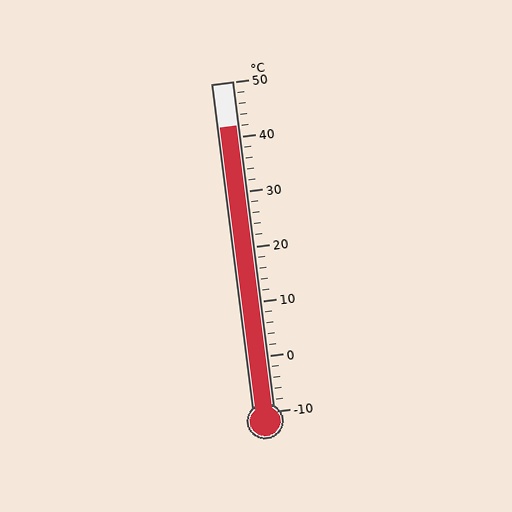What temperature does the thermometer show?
The thermometer shows approximately 42°C.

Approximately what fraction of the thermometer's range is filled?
The thermometer is filled to approximately 85% of its range.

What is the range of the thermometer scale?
The thermometer scale ranges from -10°C to 50°C.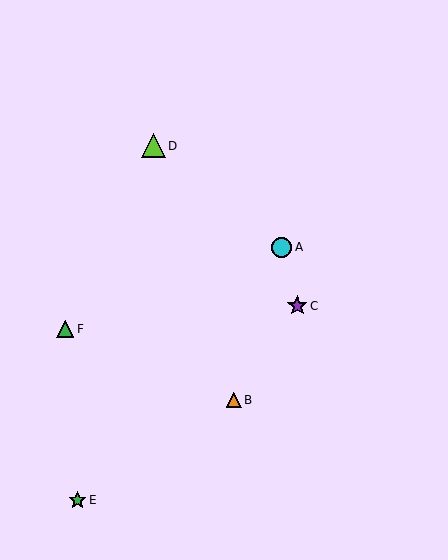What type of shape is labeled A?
Shape A is a cyan circle.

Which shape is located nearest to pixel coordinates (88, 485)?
The green star (labeled E) at (78, 500) is nearest to that location.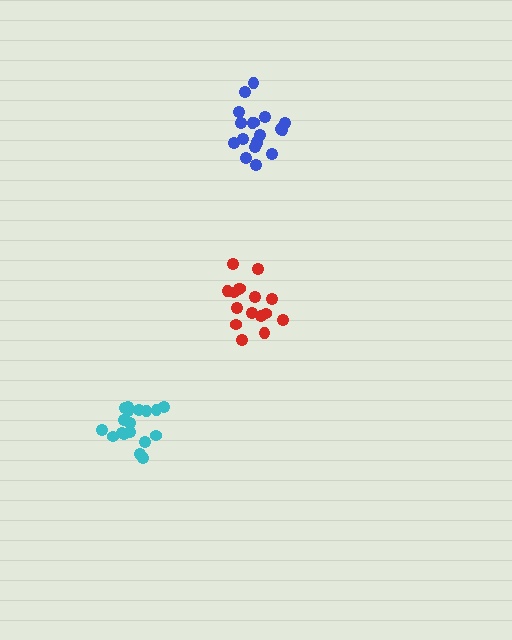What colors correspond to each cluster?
The clusters are colored: cyan, blue, red.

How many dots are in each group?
Group 1: 18 dots, Group 2: 19 dots, Group 3: 16 dots (53 total).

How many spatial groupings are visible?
There are 3 spatial groupings.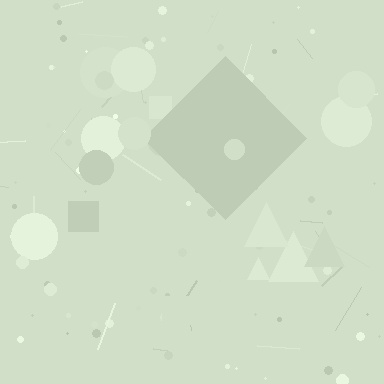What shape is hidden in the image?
A diamond is hidden in the image.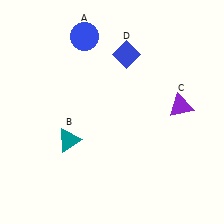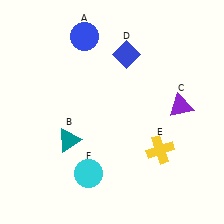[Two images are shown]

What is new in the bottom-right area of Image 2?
A yellow cross (E) was added in the bottom-right area of Image 2.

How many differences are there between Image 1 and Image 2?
There are 2 differences between the two images.